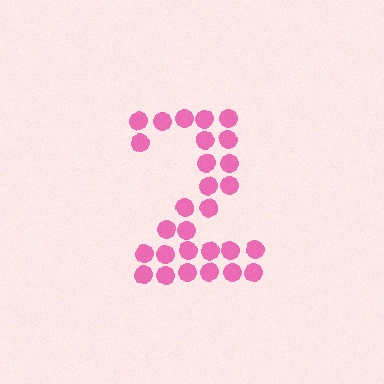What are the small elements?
The small elements are circles.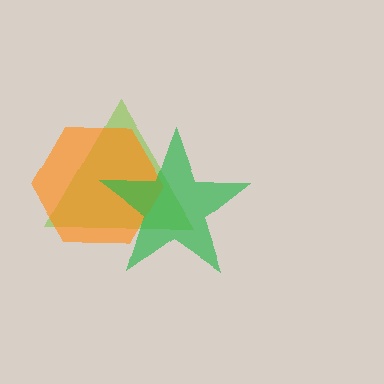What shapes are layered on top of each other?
The layered shapes are: a lime triangle, an orange hexagon, a green star.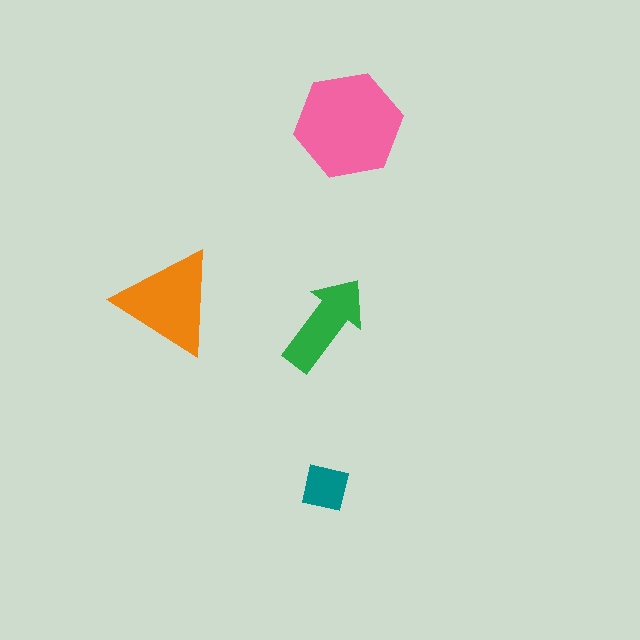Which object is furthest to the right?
The pink hexagon is rightmost.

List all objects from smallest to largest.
The teal square, the green arrow, the orange triangle, the pink hexagon.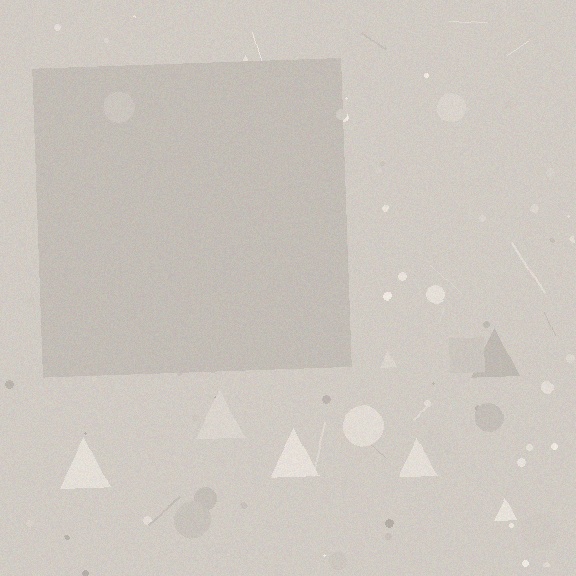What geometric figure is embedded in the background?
A square is embedded in the background.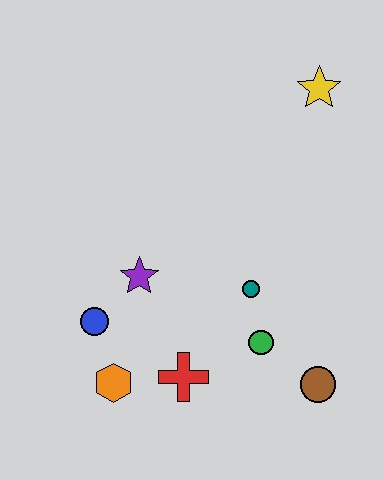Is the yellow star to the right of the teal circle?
Yes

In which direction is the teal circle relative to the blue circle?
The teal circle is to the right of the blue circle.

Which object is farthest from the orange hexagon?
The yellow star is farthest from the orange hexagon.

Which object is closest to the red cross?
The orange hexagon is closest to the red cross.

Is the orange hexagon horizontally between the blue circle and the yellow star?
Yes